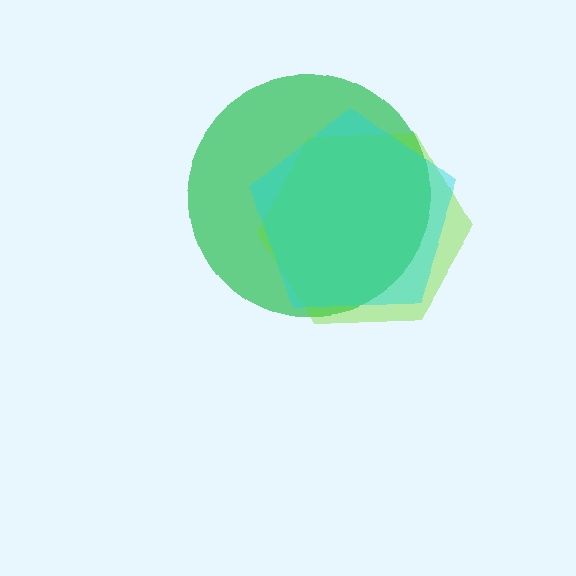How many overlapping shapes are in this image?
There are 3 overlapping shapes in the image.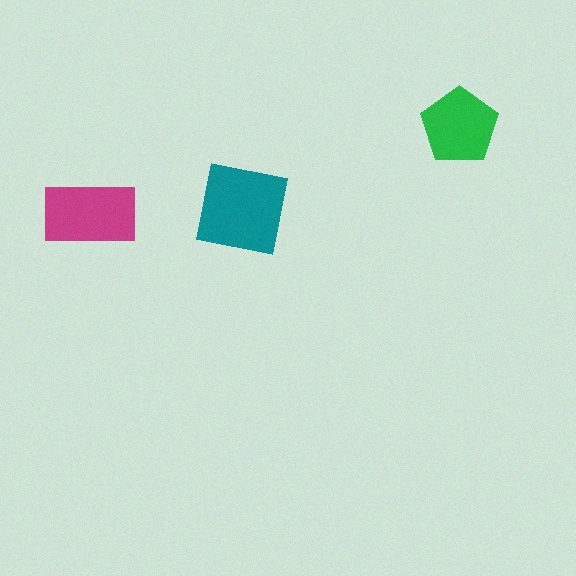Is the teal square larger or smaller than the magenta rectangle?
Larger.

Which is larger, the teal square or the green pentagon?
The teal square.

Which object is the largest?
The teal square.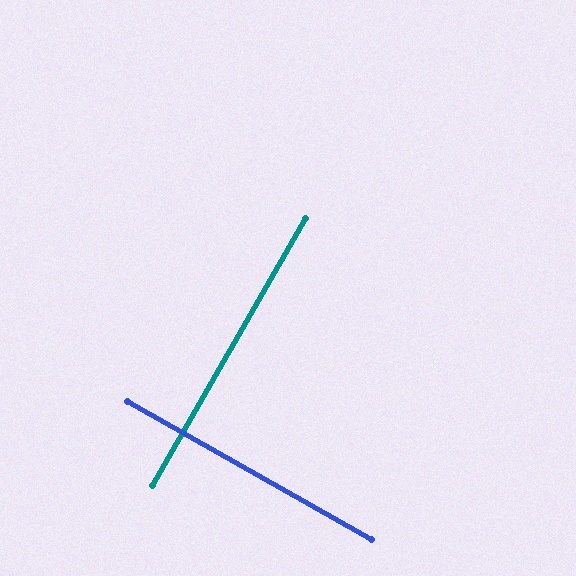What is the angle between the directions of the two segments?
Approximately 90 degrees.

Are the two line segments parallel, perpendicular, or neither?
Perpendicular — they meet at approximately 90°.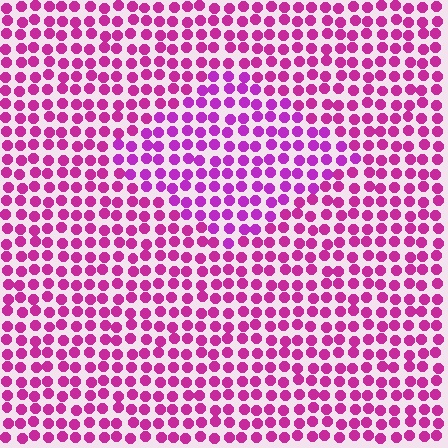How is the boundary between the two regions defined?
The boundary is defined purely by a slight shift in hue (about 21 degrees). Spacing, size, and orientation are identical on both sides.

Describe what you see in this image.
The image is filled with small magenta elements in a uniform arrangement. A diamond-shaped region is visible where the elements are tinted to a slightly different hue, forming a subtle color boundary.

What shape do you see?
I see a diamond.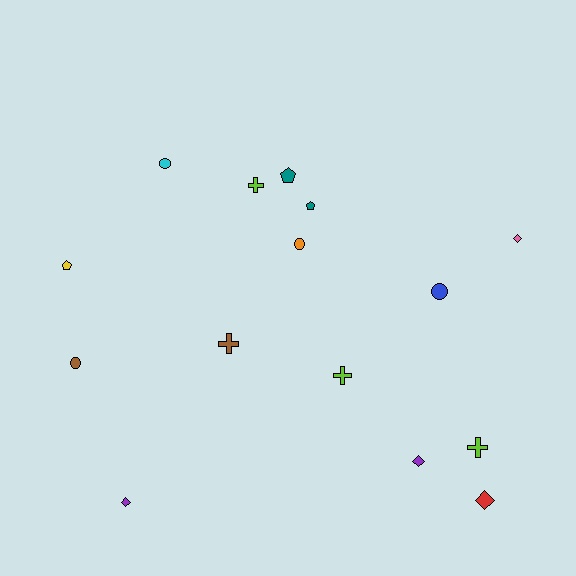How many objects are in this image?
There are 15 objects.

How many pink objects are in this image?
There is 1 pink object.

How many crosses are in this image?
There are 4 crosses.